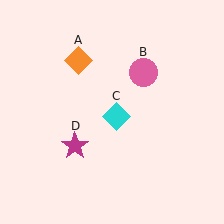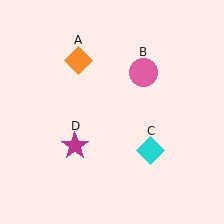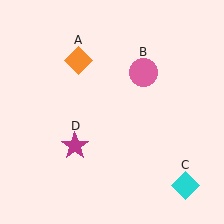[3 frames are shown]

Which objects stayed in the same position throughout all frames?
Orange diamond (object A) and pink circle (object B) and magenta star (object D) remained stationary.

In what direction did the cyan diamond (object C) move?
The cyan diamond (object C) moved down and to the right.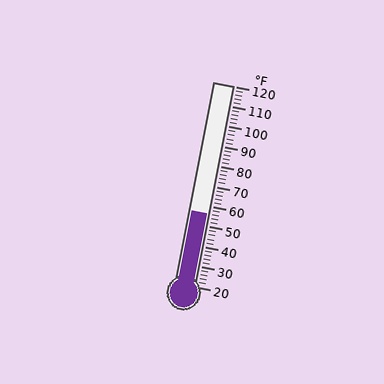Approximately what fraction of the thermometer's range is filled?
The thermometer is filled to approximately 35% of its range.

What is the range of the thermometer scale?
The thermometer scale ranges from 20°F to 120°F.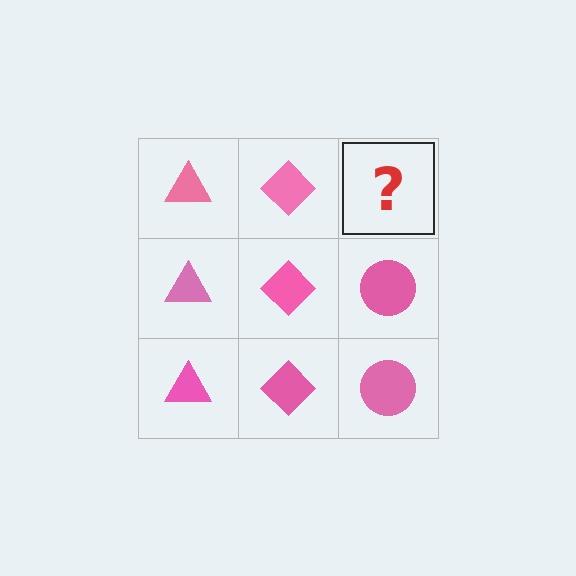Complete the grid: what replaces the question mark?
The question mark should be replaced with a pink circle.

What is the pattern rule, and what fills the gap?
The rule is that each column has a consistent shape. The gap should be filled with a pink circle.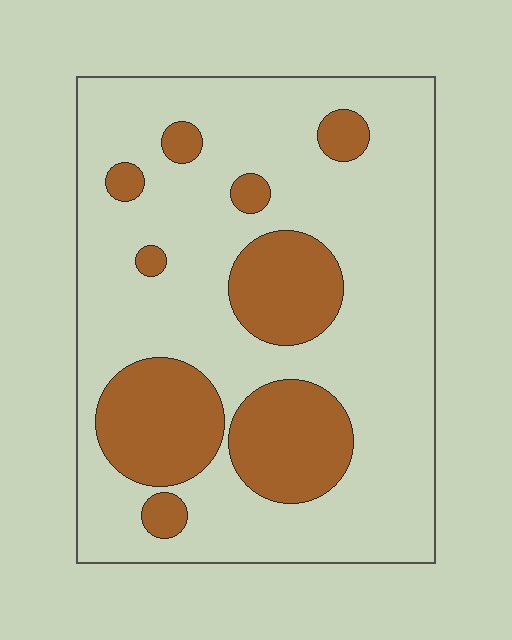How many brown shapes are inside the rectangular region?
9.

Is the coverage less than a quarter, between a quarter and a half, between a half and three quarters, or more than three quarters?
Between a quarter and a half.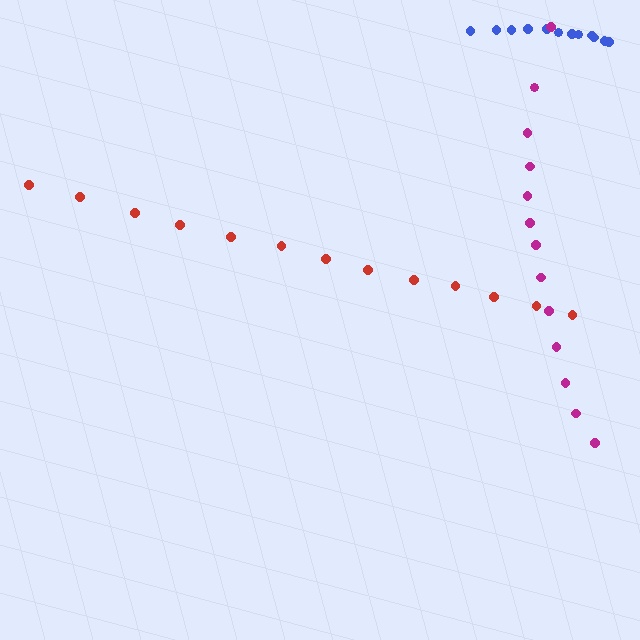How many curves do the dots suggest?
There are 3 distinct paths.